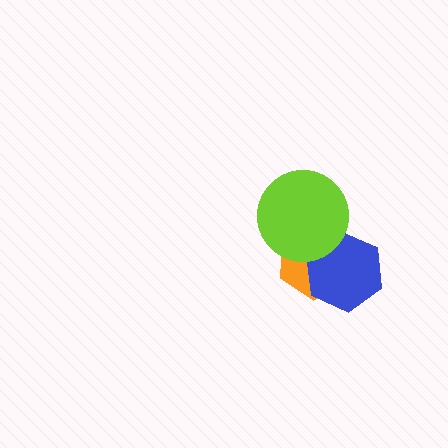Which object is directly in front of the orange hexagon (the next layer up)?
The blue hexagon is directly in front of the orange hexagon.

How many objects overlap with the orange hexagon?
2 objects overlap with the orange hexagon.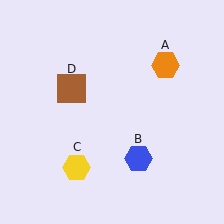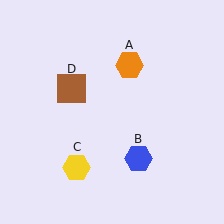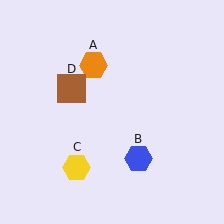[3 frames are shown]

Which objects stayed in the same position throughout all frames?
Blue hexagon (object B) and yellow hexagon (object C) and brown square (object D) remained stationary.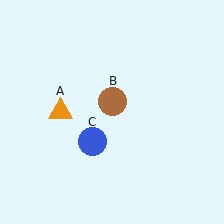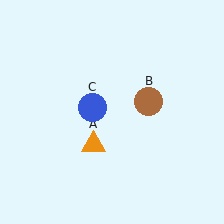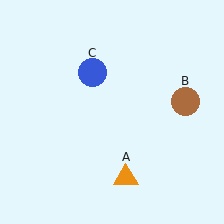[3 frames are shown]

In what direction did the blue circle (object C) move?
The blue circle (object C) moved up.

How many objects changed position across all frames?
3 objects changed position: orange triangle (object A), brown circle (object B), blue circle (object C).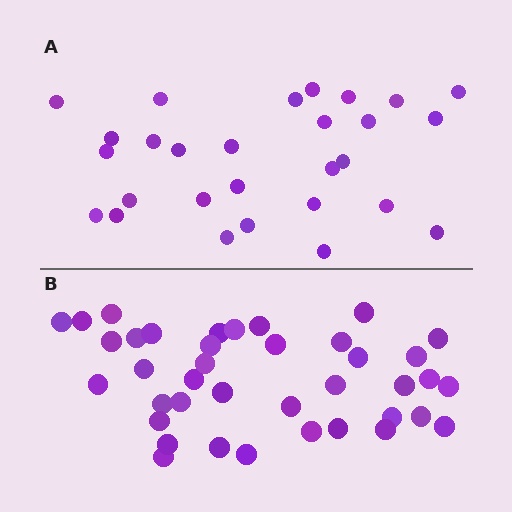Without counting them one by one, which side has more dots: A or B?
Region B (the bottom region) has more dots.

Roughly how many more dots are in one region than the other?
Region B has roughly 12 or so more dots than region A.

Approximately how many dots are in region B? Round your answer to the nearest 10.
About 40 dots. (The exact count is 39, which rounds to 40.)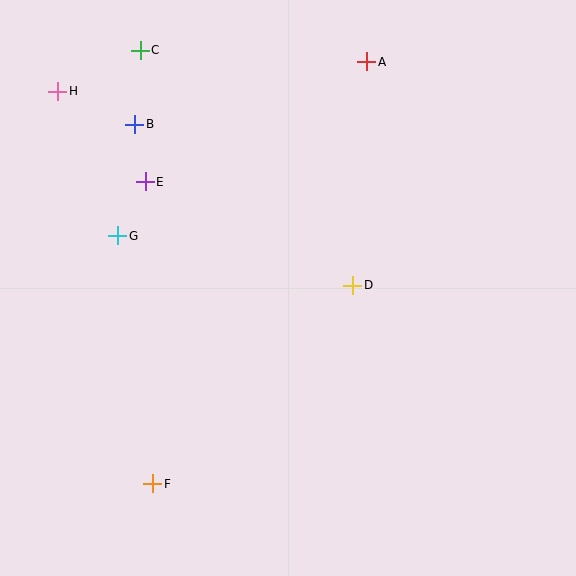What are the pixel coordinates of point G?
Point G is at (118, 236).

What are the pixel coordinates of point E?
Point E is at (145, 182).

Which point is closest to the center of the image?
Point D at (353, 285) is closest to the center.